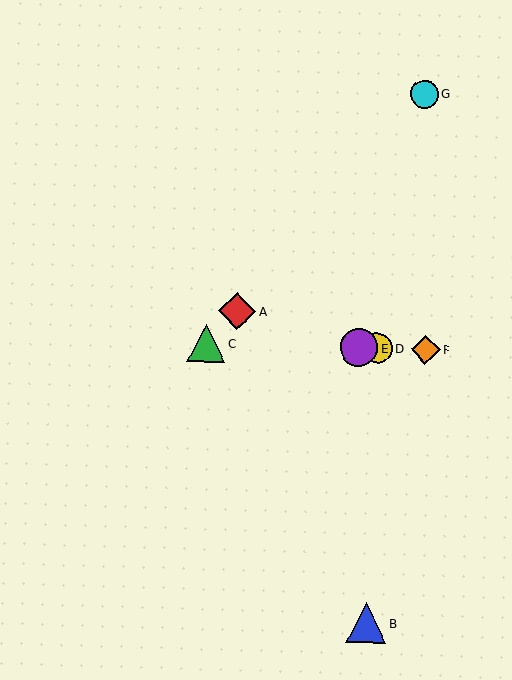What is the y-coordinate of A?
Object A is at y≈311.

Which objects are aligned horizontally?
Objects C, D, E, F are aligned horizontally.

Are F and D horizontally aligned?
Yes, both are at y≈350.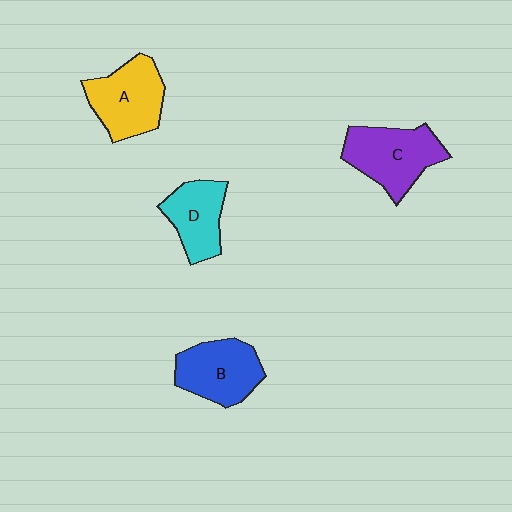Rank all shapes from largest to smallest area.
From largest to smallest: C (purple), A (yellow), B (blue), D (cyan).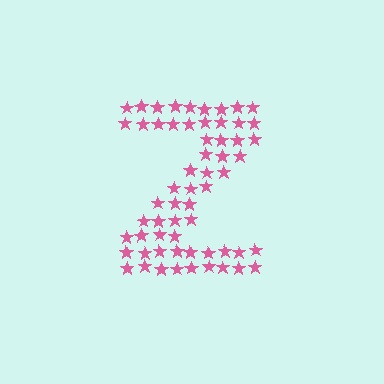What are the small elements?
The small elements are stars.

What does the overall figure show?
The overall figure shows the letter Z.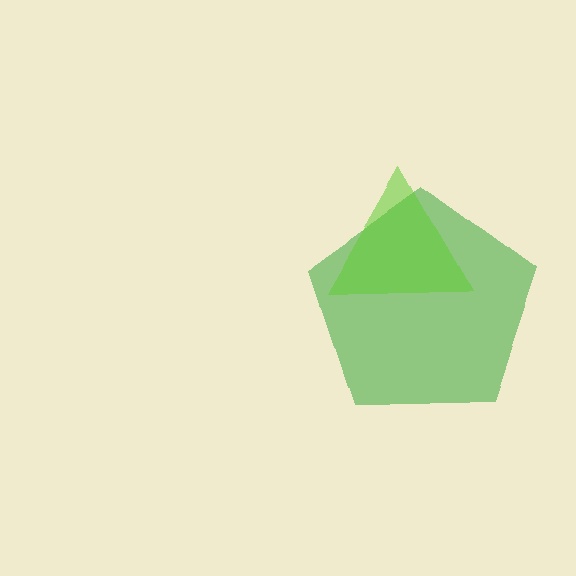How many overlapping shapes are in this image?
There are 2 overlapping shapes in the image.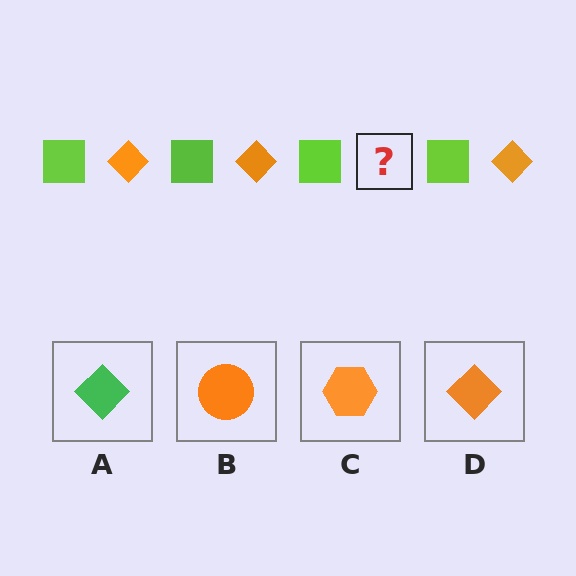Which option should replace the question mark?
Option D.